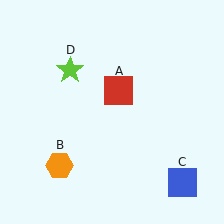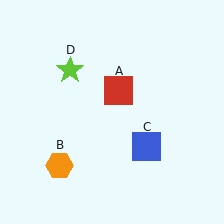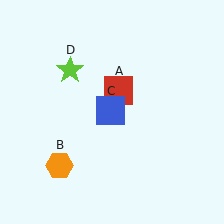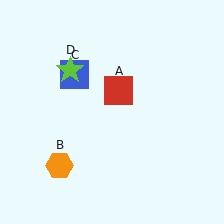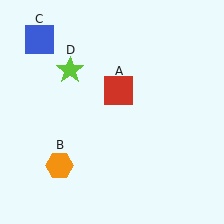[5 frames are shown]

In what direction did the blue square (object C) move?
The blue square (object C) moved up and to the left.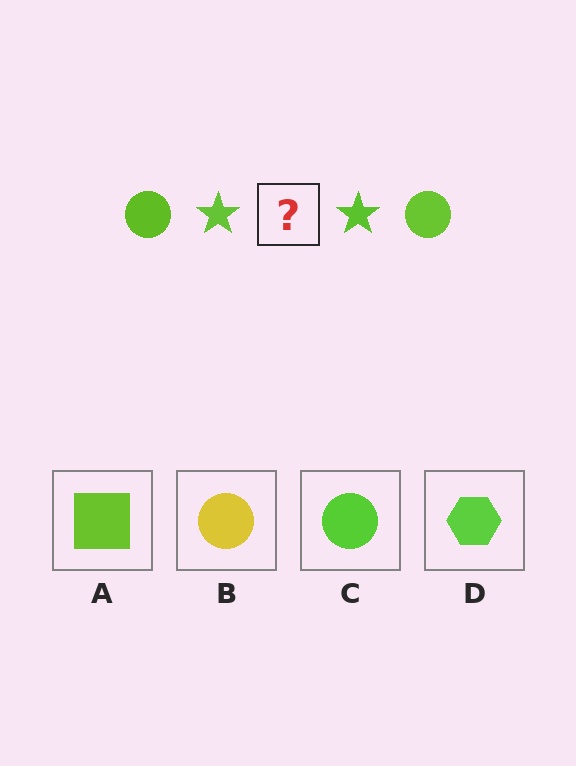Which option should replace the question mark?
Option C.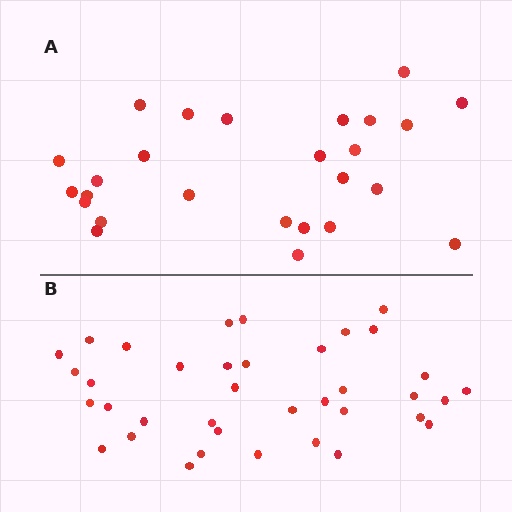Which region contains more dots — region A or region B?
Region B (the bottom region) has more dots.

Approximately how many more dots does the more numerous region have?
Region B has roughly 12 or so more dots than region A.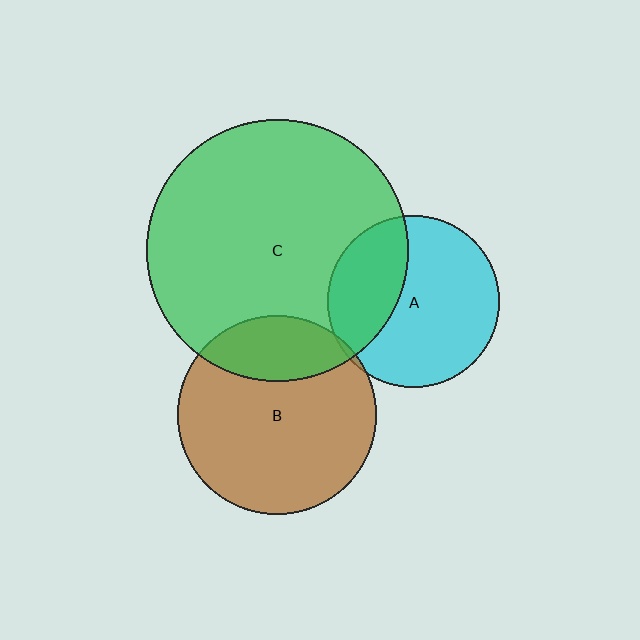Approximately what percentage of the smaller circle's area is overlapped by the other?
Approximately 5%.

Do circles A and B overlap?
Yes.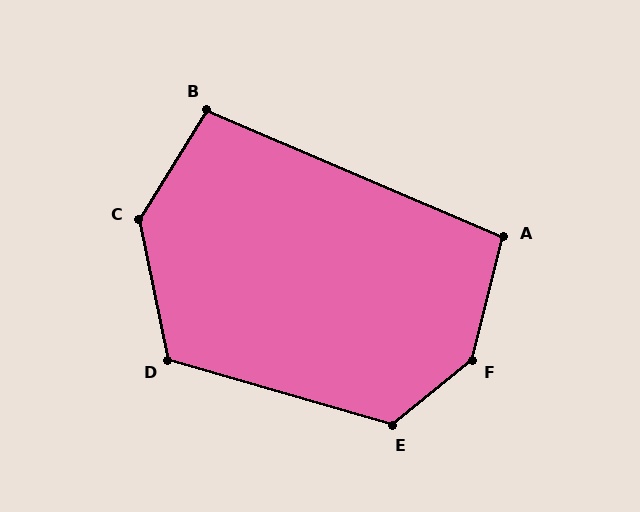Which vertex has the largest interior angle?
F, at approximately 143 degrees.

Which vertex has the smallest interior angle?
B, at approximately 99 degrees.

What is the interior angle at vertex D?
Approximately 118 degrees (obtuse).